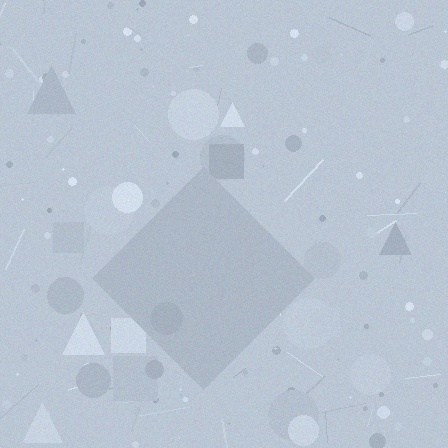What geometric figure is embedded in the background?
A diamond is embedded in the background.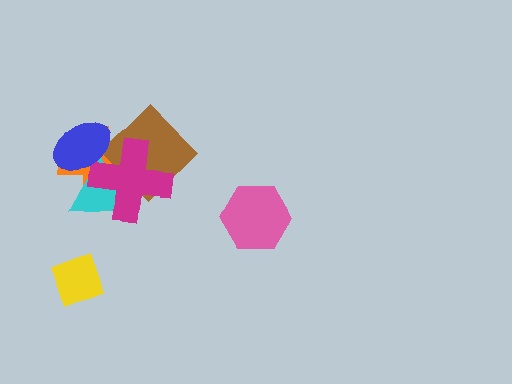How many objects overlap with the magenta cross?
4 objects overlap with the magenta cross.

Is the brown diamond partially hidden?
Yes, it is partially covered by another shape.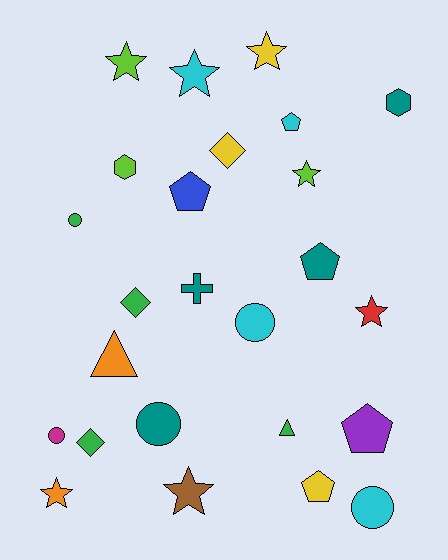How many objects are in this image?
There are 25 objects.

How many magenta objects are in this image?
There is 1 magenta object.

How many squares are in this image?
There are no squares.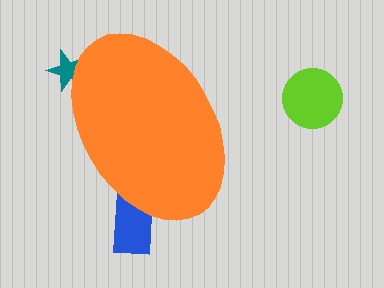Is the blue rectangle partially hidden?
Yes, the blue rectangle is partially hidden behind the orange ellipse.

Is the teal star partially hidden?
Yes, the teal star is partially hidden behind the orange ellipse.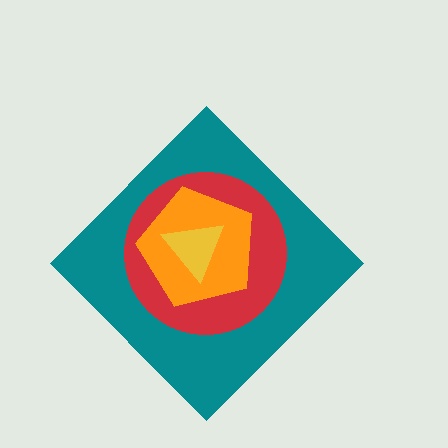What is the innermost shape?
The yellow triangle.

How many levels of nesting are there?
4.